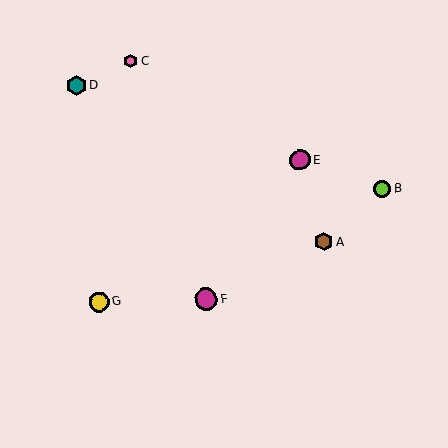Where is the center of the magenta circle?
The center of the magenta circle is at (300, 160).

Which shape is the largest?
The magenta circle (labeled F) is the largest.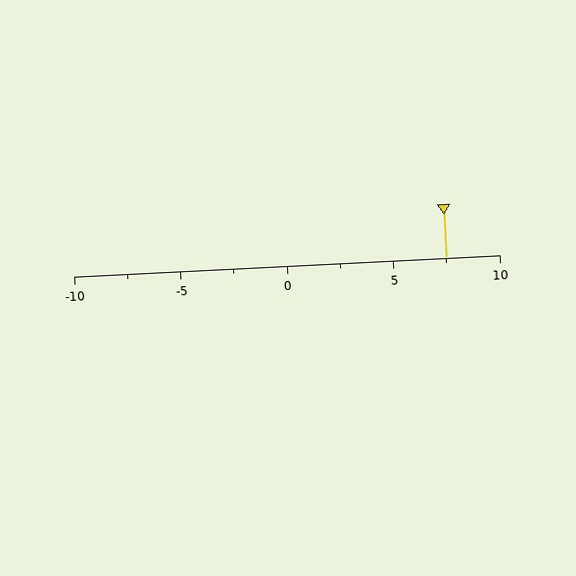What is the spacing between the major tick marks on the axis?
The major ticks are spaced 5 apart.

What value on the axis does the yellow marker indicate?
The marker indicates approximately 7.5.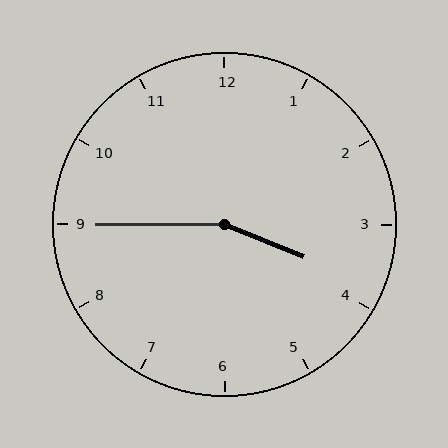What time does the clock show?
3:45.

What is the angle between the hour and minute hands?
Approximately 158 degrees.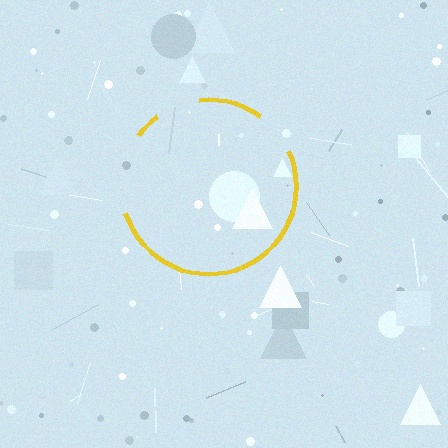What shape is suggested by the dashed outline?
The dashed outline suggests a circle.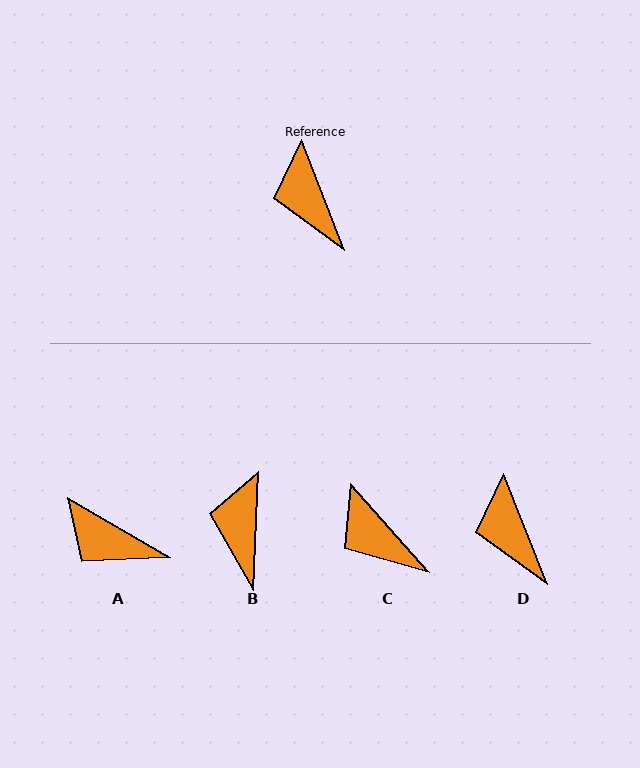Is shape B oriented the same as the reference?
No, it is off by about 23 degrees.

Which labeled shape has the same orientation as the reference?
D.